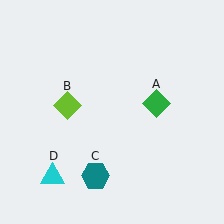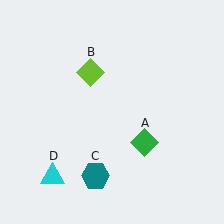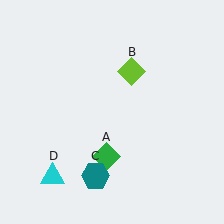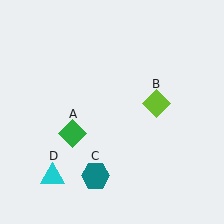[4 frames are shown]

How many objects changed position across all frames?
2 objects changed position: green diamond (object A), lime diamond (object B).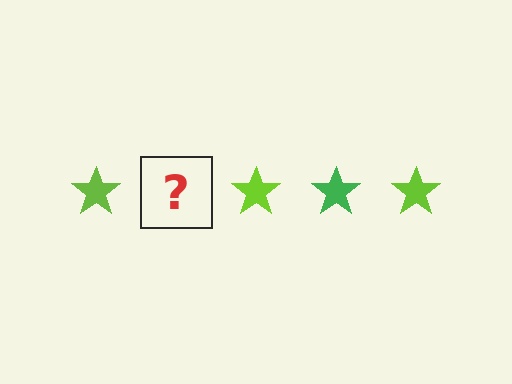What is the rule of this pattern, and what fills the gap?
The rule is that the pattern cycles through lime, green stars. The gap should be filled with a green star.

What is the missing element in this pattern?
The missing element is a green star.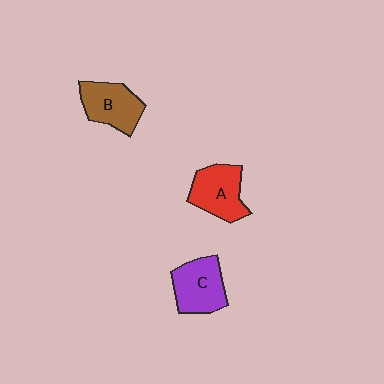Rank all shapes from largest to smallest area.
From largest to smallest: C (purple), A (red), B (brown).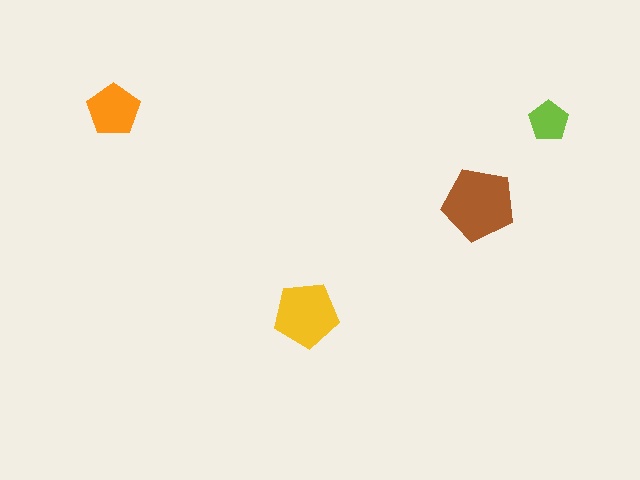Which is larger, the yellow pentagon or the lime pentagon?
The yellow one.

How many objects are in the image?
There are 4 objects in the image.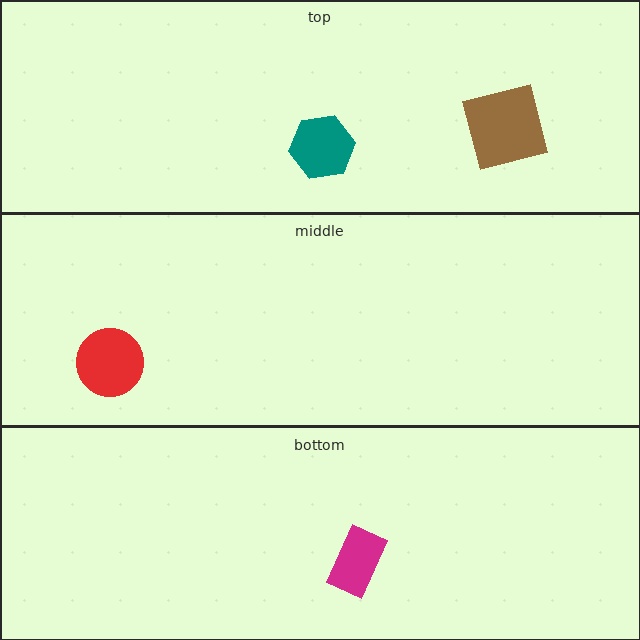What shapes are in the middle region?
The red circle.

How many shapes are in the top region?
2.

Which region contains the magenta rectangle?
The bottom region.